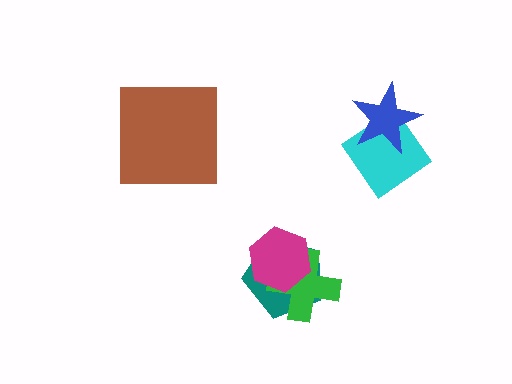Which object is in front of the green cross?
The magenta hexagon is in front of the green cross.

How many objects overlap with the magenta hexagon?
2 objects overlap with the magenta hexagon.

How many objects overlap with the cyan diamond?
1 object overlaps with the cyan diamond.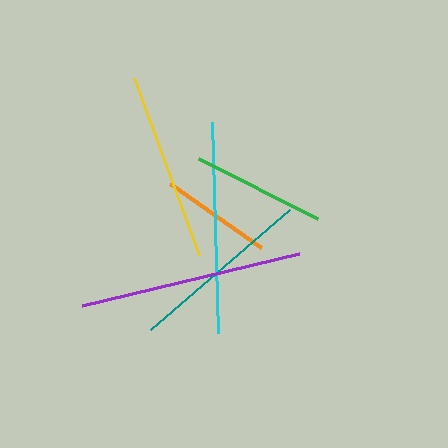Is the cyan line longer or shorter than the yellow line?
The cyan line is longer than the yellow line.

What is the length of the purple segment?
The purple segment is approximately 223 pixels long.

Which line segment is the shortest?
The orange line is the shortest at approximately 111 pixels.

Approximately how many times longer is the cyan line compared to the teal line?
The cyan line is approximately 1.2 times the length of the teal line.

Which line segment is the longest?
The purple line is the longest at approximately 223 pixels.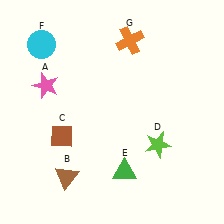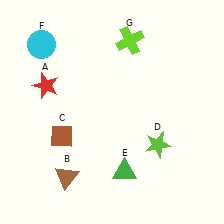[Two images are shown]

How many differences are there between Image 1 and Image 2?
There are 2 differences between the two images.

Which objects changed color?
A changed from pink to red. G changed from orange to lime.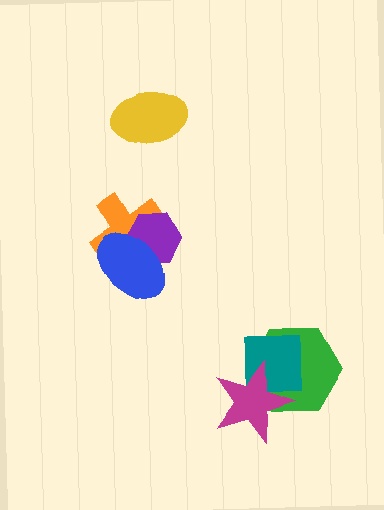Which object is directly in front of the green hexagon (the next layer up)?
The teal square is directly in front of the green hexagon.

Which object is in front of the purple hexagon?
The blue ellipse is in front of the purple hexagon.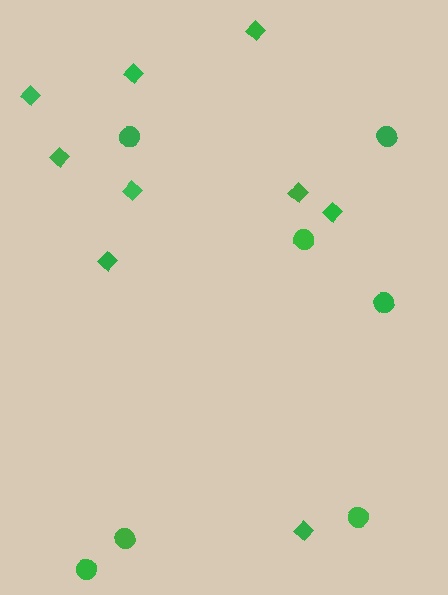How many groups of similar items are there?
There are 2 groups: one group of circles (7) and one group of diamonds (9).